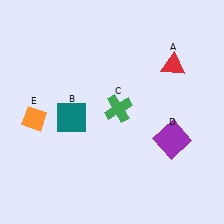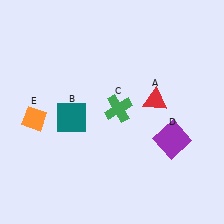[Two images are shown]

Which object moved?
The red triangle (A) moved down.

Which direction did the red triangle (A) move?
The red triangle (A) moved down.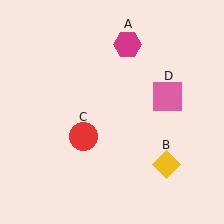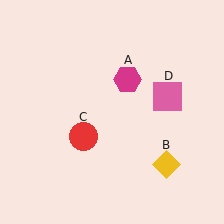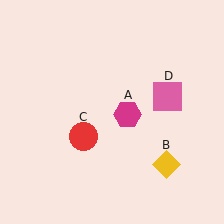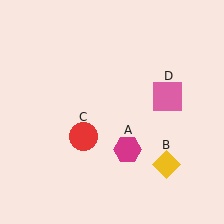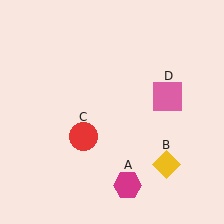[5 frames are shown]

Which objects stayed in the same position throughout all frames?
Yellow diamond (object B) and red circle (object C) and pink square (object D) remained stationary.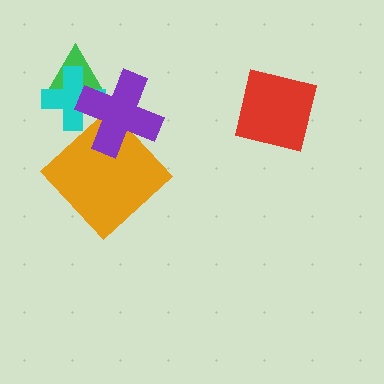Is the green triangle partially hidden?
Yes, it is partially covered by another shape.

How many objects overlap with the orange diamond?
1 object overlaps with the orange diamond.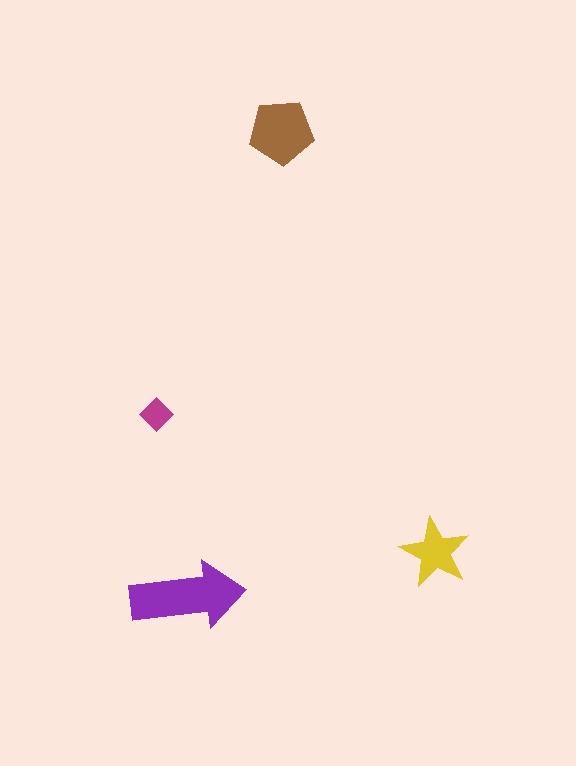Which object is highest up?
The brown pentagon is topmost.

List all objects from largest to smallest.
The purple arrow, the brown pentagon, the yellow star, the magenta diamond.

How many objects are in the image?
There are 4 objects in the image.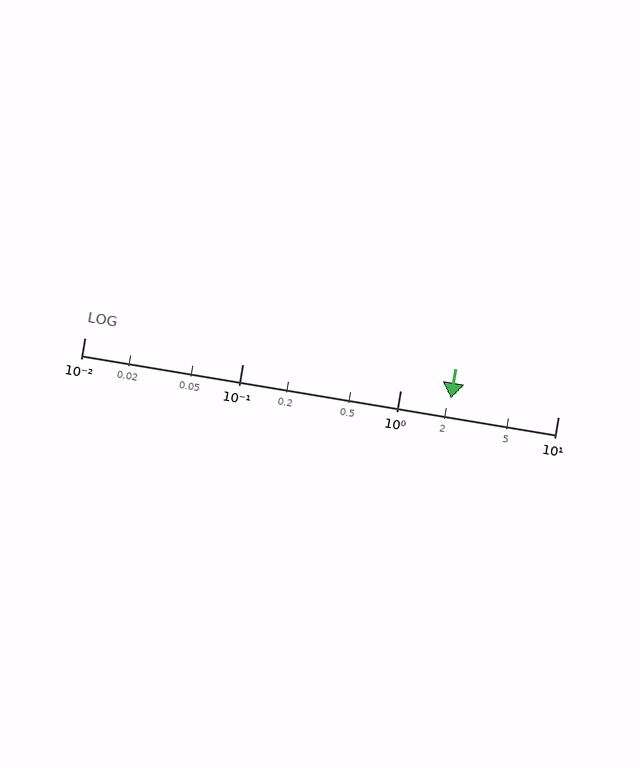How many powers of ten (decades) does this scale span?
The scale spans 3 decades, from 0.01 to 10.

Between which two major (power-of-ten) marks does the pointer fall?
The pointer is between 1 and 10.